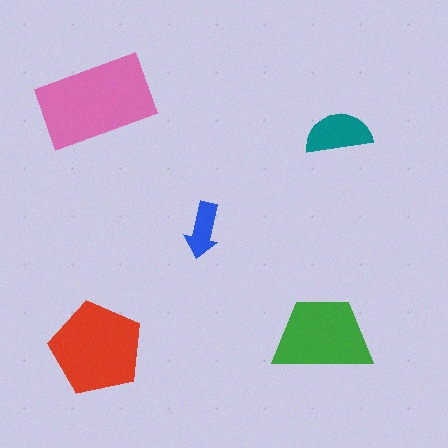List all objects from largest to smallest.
The pink rectangle, the red pentagon, the green trapezoid, the teal semicircle, the blue arrow.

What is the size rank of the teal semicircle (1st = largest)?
4th.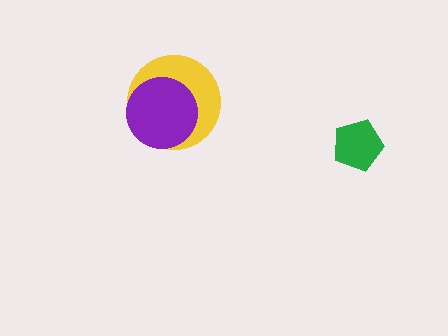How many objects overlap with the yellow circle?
1 object overlaps with the yellow circle.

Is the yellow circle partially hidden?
Yes, it is partially covered by another shape.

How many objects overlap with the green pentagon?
0 objects overlap with the green pentagon.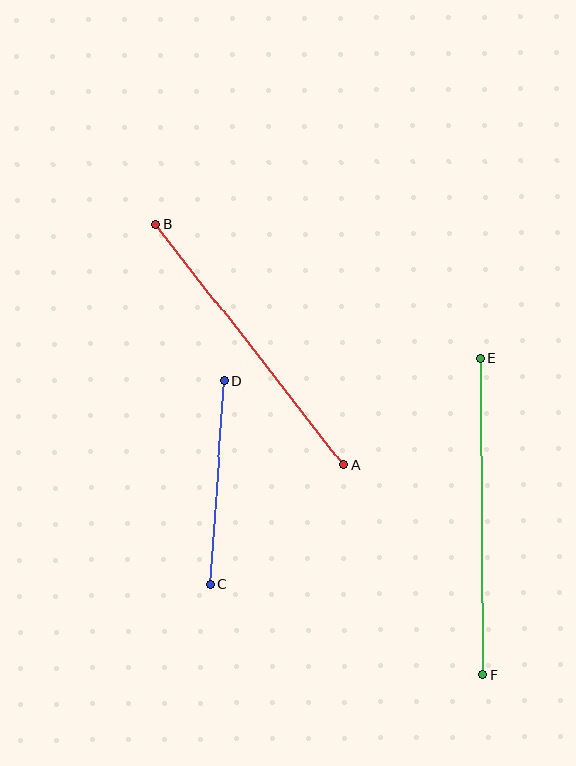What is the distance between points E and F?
The distance is approximately 316 pixels.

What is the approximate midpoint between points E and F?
The midpoint is at approximately (481, 516) pixels.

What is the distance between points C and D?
The distance is approximately 204 pixels.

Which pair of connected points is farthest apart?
Points E and F are farthest apart.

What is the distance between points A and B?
The distance is approximately 305 pixels.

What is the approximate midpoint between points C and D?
The midpoint is at approximately (218, 483) pixels.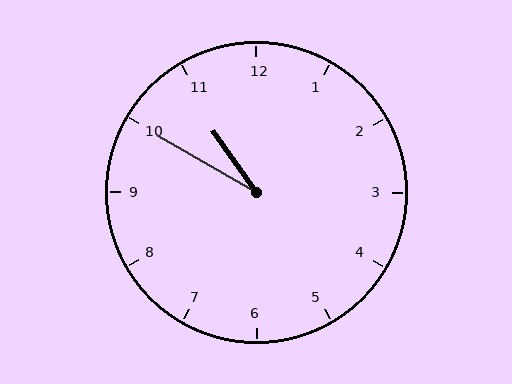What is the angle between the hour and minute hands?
Approximately 25 degrees.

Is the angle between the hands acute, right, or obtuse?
It is acute.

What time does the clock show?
10:50.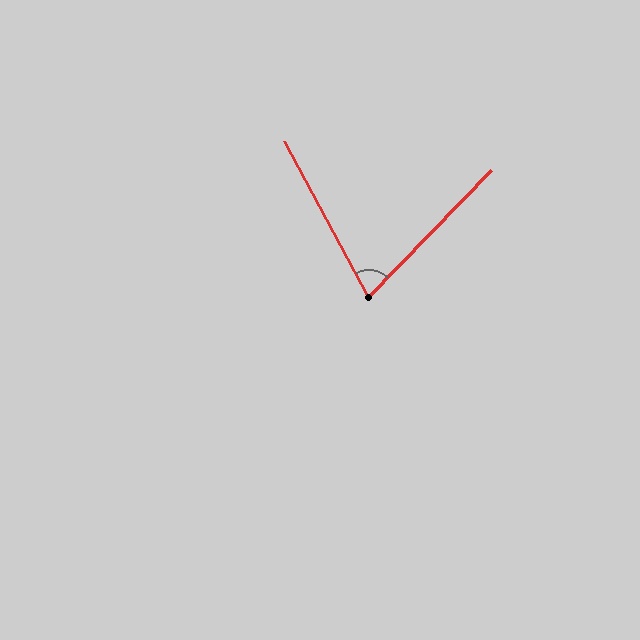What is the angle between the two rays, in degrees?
Approximately 72 degrees.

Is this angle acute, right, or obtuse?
It is acute.